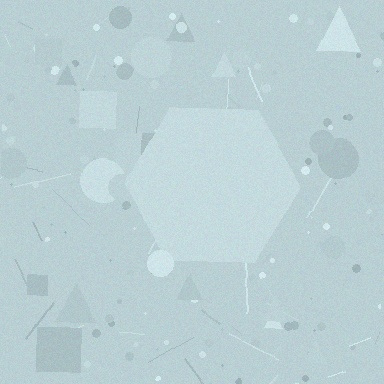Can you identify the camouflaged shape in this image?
The camouflaged shape is a hexagon.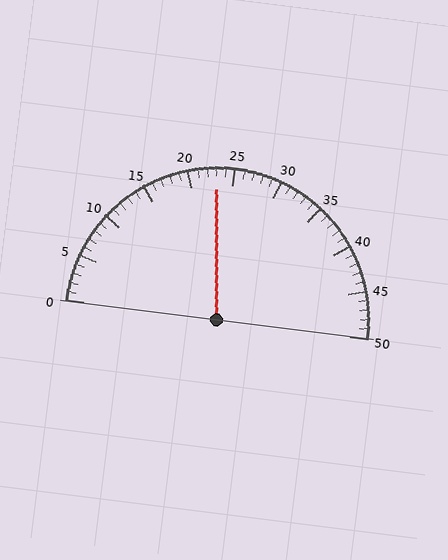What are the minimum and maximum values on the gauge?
The gauge ranges from 0 to 50.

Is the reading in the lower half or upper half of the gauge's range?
The reading is in the lower half of the range (0 to 50).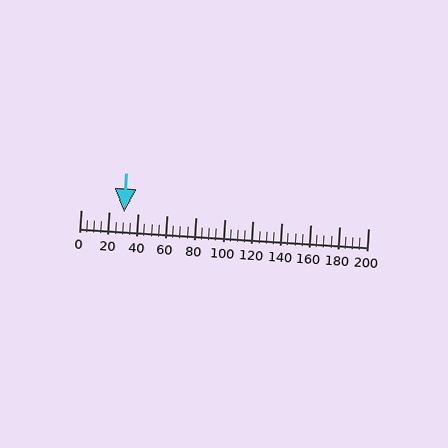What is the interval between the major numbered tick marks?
The major tick marks are spaced 20 units apart.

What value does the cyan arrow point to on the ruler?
The cyan arrow points to approximately 30.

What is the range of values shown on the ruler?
The ruler shows values from 0 to 200.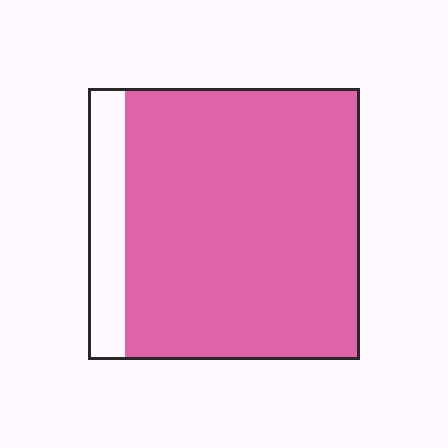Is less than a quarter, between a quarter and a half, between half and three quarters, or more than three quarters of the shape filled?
More than three quarters.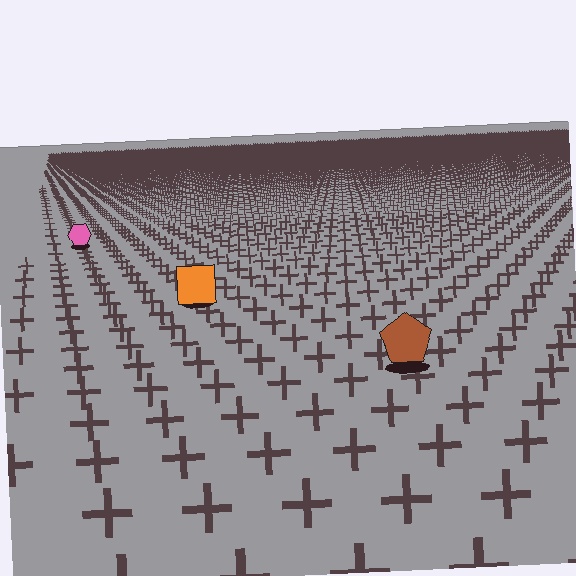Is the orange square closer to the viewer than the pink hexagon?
Yes. The orange square is closer — you can tell from the texture gradient: the ground texture is coarser near it.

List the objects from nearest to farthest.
From nearest to farthest: the brown pentagon, the orange square, the pink hexagon.